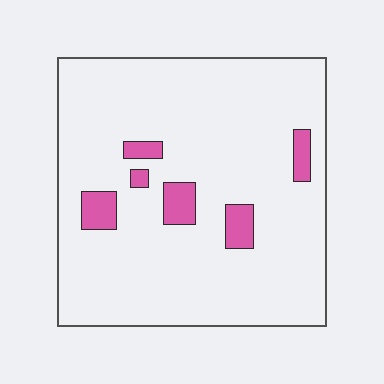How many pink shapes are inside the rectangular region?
6.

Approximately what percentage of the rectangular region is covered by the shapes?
Approximately 10%.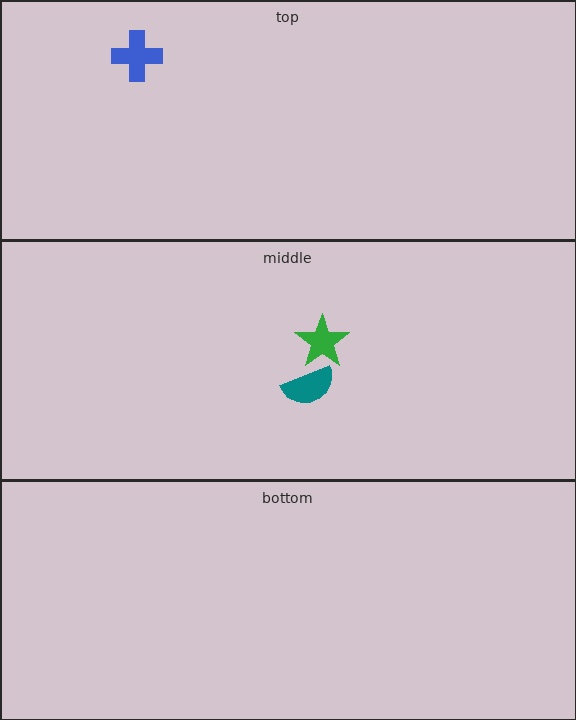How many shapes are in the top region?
1.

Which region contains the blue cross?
The top region.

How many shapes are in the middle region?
2.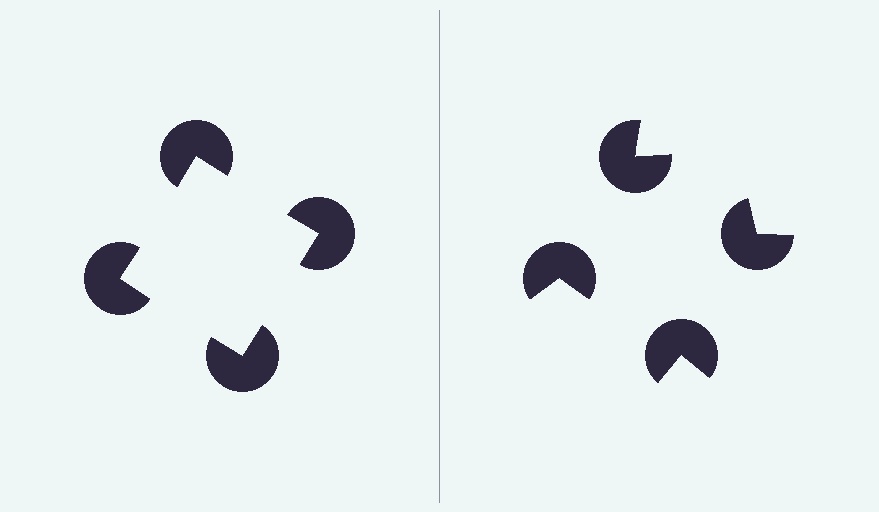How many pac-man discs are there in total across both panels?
8 — 4 on each side.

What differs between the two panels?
The pac-man discs are positioned identically on both sides; only the wedge orientations differ. On the left they align to a square; on the right they are misaligned.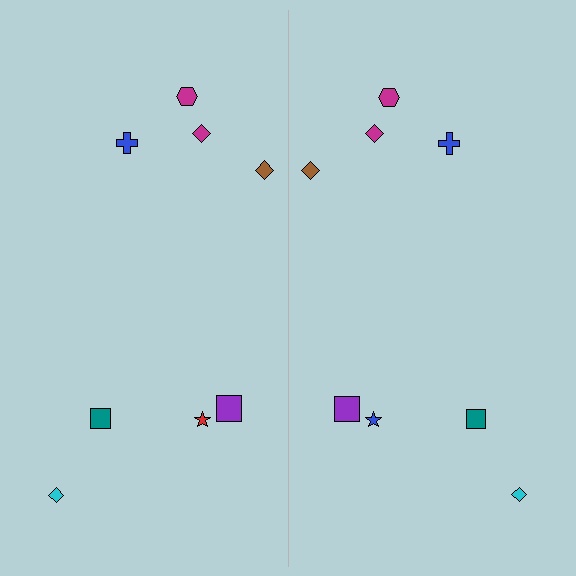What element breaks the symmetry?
The blue star on the right side breaks the symmetry — its mirror counterpart is red.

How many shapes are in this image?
There are 16 shapes in this image.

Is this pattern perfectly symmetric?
No, the pattern is not perfectly symmetric. The blue star on the right side breaks the symmetry — its mirror counterpart is red.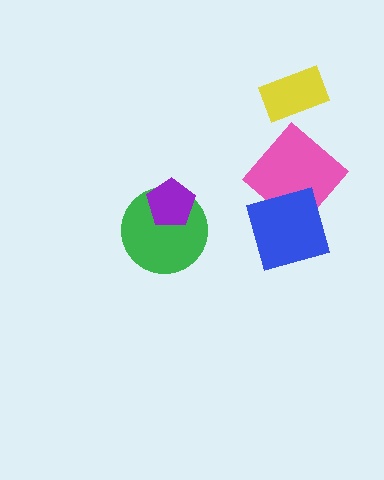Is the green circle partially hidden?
Yes, it is partially covered by another shape.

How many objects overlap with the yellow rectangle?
0 objects overlap with the yellow rectangle.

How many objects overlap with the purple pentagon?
1 object overlaps with the purple pentagon.